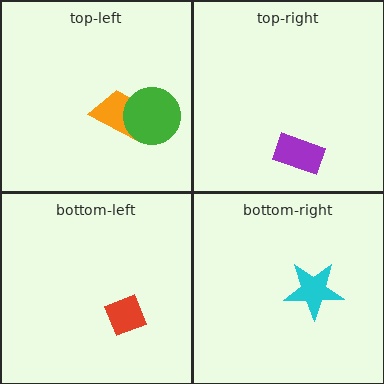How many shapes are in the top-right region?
1.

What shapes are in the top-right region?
The purple rectangle.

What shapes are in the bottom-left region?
The red diamond.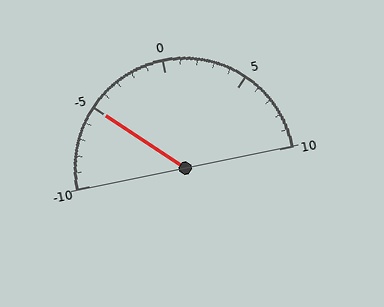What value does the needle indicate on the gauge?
The needle indicates approximately -5.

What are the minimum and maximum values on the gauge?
The gauge ranges from -10 to 10.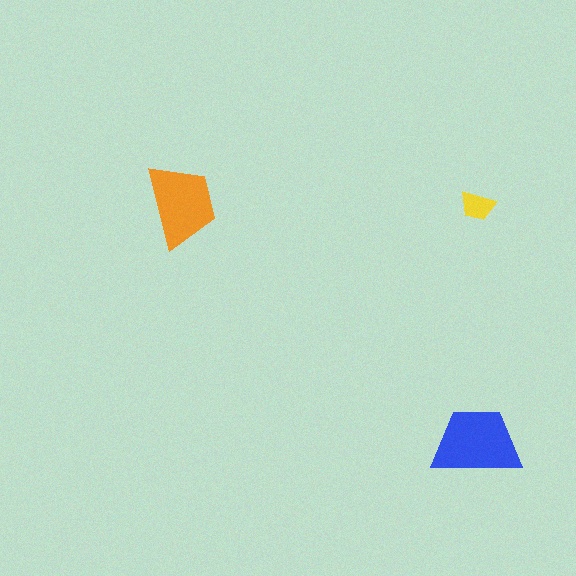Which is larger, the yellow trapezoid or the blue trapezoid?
The blue one.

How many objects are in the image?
There are 3 objects in the image.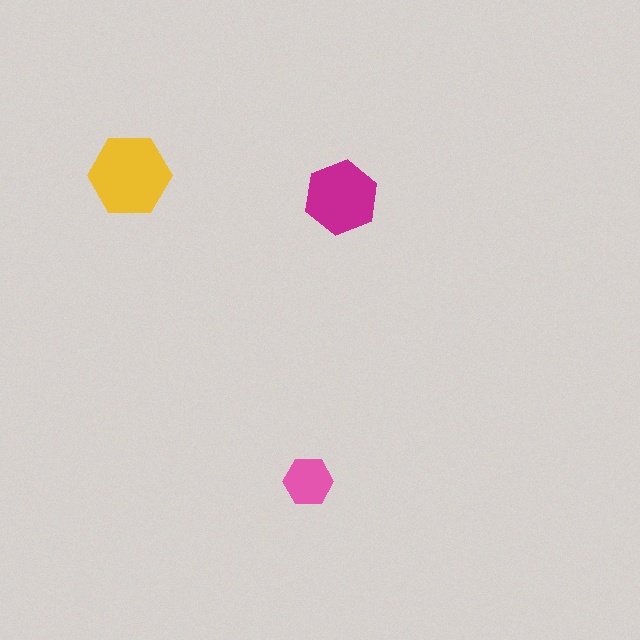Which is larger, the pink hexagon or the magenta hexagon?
The magenta one.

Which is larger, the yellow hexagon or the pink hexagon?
The yellow one.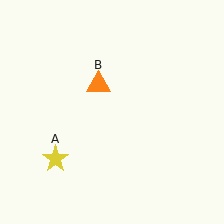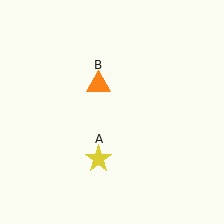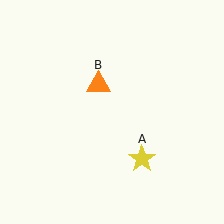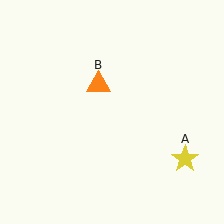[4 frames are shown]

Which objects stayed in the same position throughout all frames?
Orange triangle (object B) remained stationary.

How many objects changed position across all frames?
1 object changed position: yellow star (object A).